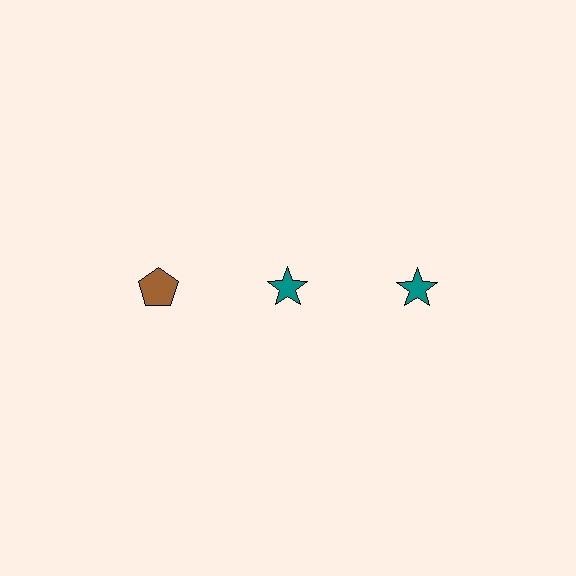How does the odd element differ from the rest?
It differs in both color (brown instead of teal) and shape (pentagon instead of star).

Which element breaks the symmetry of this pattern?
The brown pentagon in the top row, leftmost column breaks the symmetry. All other shapes are teal stars.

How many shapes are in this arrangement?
There are 3 shapes arranged in a grid pattern.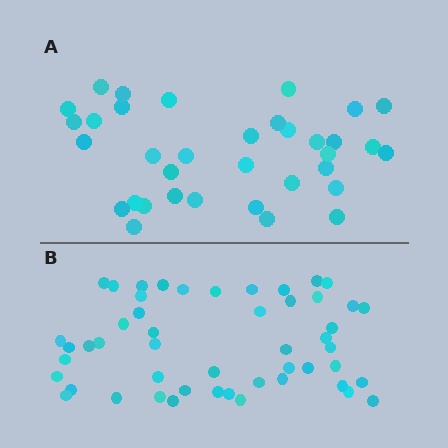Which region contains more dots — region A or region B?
Region B (the bottom region) has more dots.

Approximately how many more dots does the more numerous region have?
Region B has approximately 15 more dots than region A.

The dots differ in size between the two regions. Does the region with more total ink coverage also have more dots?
No. Region A has more total ink coverage because its dots are larger, but region B actually contains more individual dots. Total area can be misleading — the number of items is what matters here.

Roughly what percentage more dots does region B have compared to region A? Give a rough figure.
About 45% more.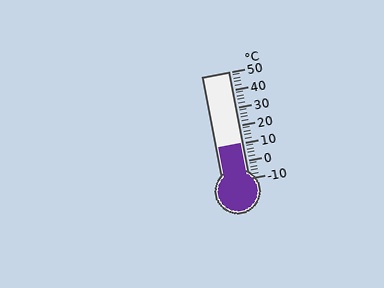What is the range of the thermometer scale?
The thermometer scale ranges from -10°C to 50°C.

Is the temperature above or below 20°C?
The temperature is below 20°C.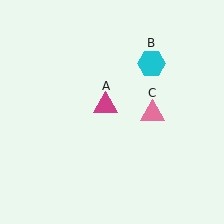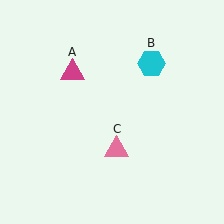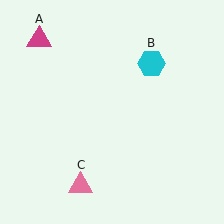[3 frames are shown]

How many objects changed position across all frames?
2 objects changed position: magenta triangle (object A), pink triangle (object C).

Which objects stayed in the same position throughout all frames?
Cyan hexagon (object B) remained stationary.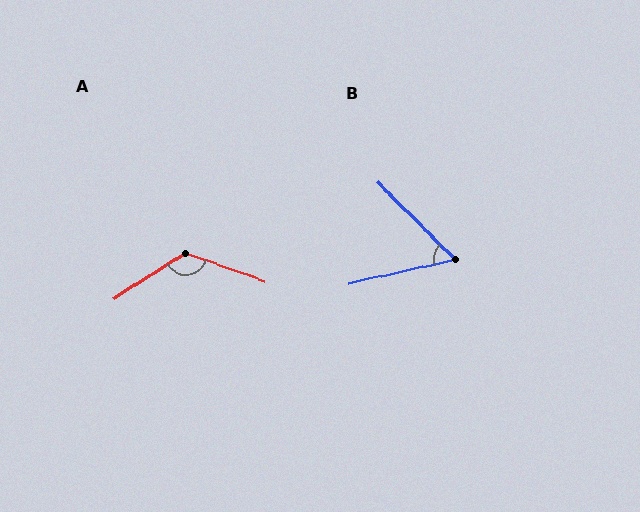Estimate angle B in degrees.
Approximately 57 degrees.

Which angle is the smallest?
B, at approximately 57 degrees.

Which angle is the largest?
A, at approximately 128 degrees.